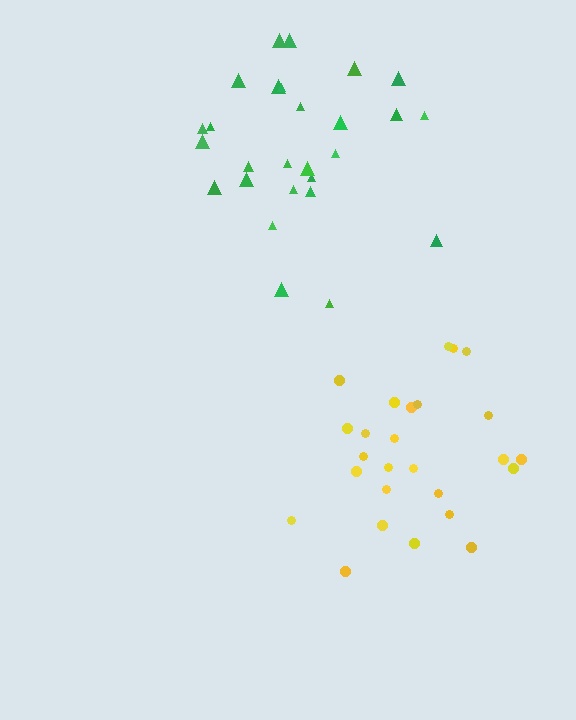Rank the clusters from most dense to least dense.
yellow, green.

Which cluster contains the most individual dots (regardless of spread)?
Green (27).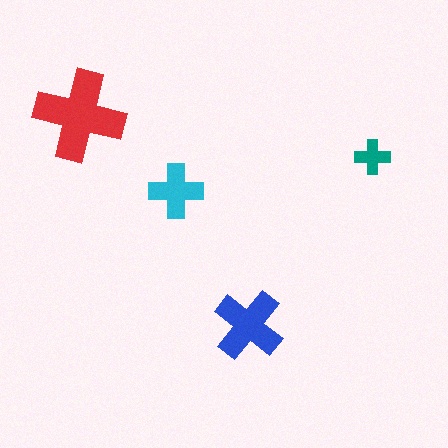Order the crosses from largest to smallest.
the red one, the blue one, the cyan one, the teal one.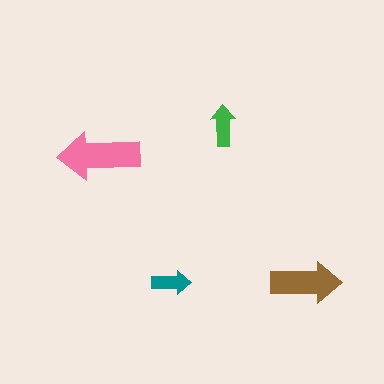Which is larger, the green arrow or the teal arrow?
The green one.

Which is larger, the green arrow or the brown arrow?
The brown one.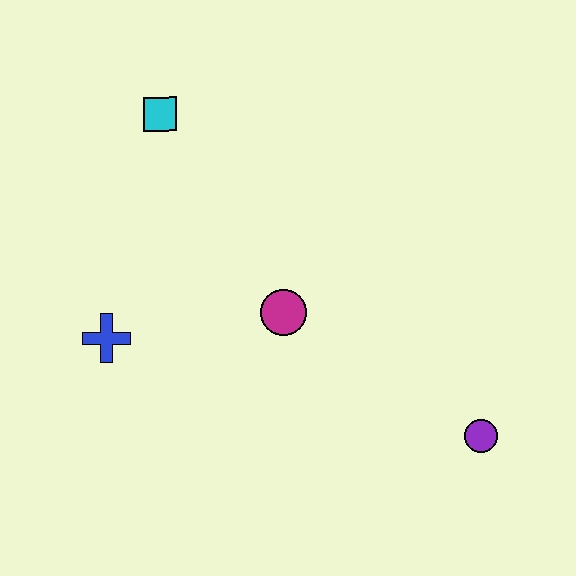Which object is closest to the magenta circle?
The blue cross is closest to the magenta circle.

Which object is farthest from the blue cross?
The purple circle is farthest from the blue cross.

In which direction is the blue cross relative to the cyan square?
The blue cross is below the cyan square.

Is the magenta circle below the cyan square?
Yes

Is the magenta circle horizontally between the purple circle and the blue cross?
Yes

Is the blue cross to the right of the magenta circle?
No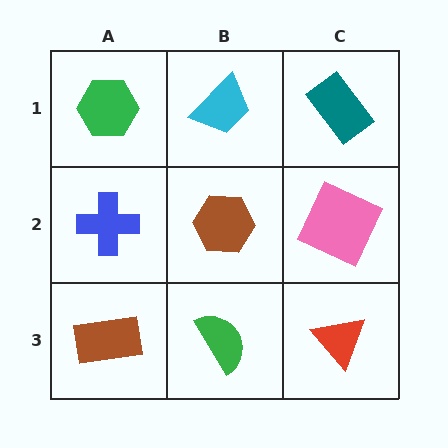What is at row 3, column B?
A green semicircle.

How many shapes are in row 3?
3 shapes.